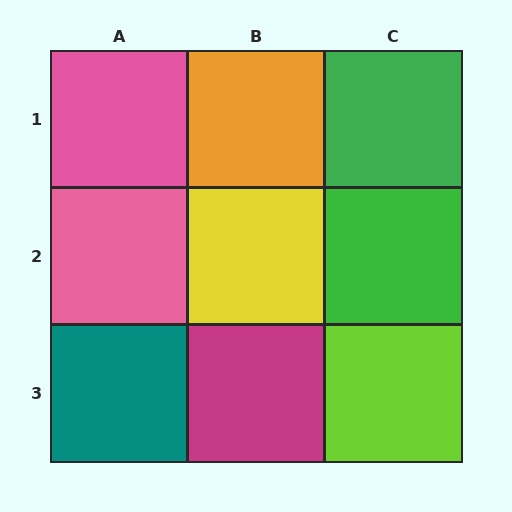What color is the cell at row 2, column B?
Yellow.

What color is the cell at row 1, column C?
Green.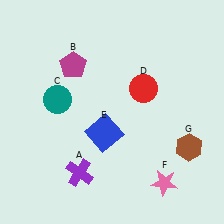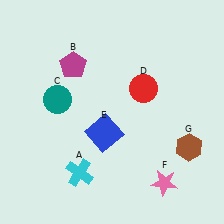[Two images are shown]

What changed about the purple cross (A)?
In Image 1, A is purple. In Image 2, it changed to cyan.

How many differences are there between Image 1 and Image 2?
There is 1 difference between the two images.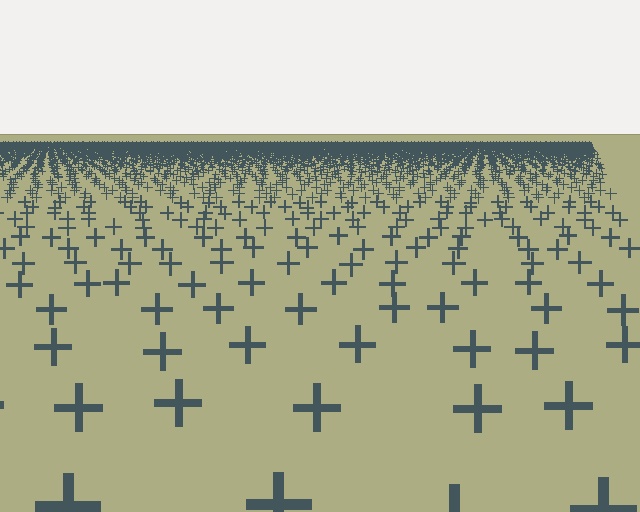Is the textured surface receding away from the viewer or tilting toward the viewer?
The surface is receding away from the viewer. Texture elements get smaller and denser toward the top.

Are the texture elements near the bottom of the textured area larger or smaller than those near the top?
Larger. Near the bottom, elements are closer to the viewer and appear at a bigger on-screen size.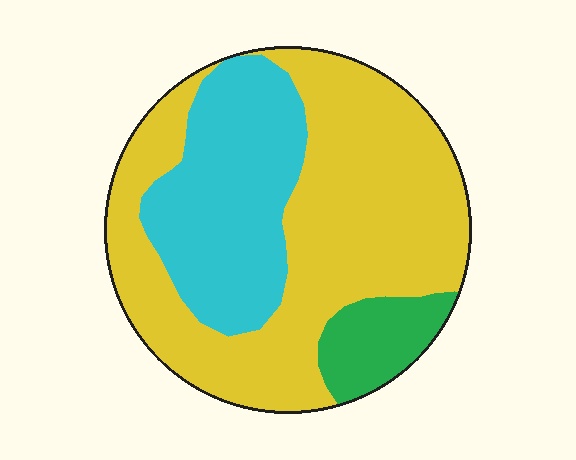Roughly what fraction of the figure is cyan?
Cyan covers 30% of the figure.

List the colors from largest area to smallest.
From largest to smallest: yellow, cyan, green.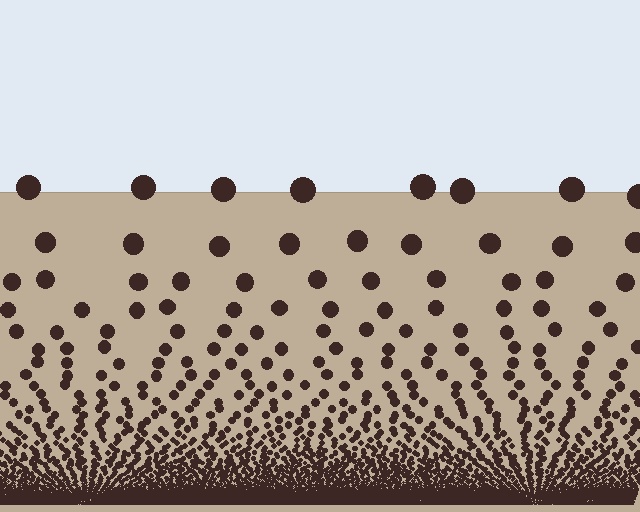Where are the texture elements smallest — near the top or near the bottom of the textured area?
Near the bottom.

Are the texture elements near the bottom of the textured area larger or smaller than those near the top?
Smaller. The gradient is inverted — elements near the bottom are smaller and denser.